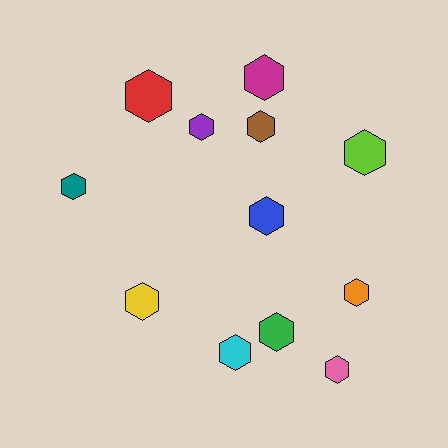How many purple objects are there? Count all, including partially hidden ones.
There is 1 purple object.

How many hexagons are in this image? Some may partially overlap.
There are 12 hexagons.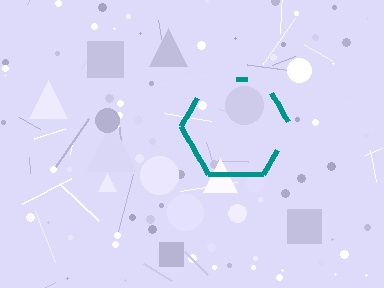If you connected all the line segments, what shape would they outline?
They would outline a hexagon.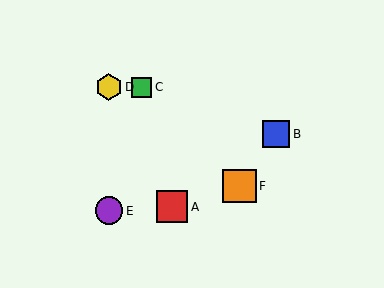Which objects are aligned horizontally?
Objects C, D are aligned horizontally.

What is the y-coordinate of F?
Object F is at y≈186.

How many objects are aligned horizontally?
2 objects (C, D) are aligned horizontally.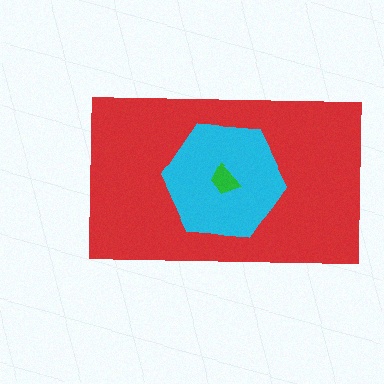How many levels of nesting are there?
3.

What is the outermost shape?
The red rectangle.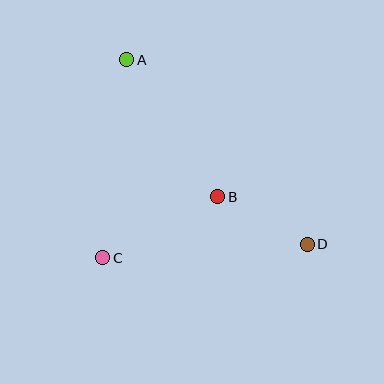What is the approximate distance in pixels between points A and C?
The distance between A and C is approximately 200 pixels.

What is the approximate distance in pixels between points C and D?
The distance between C and D is approximately 205 pixels.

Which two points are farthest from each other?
Points A and D are farthest from each other.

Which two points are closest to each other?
Points B and D are closest to each other.